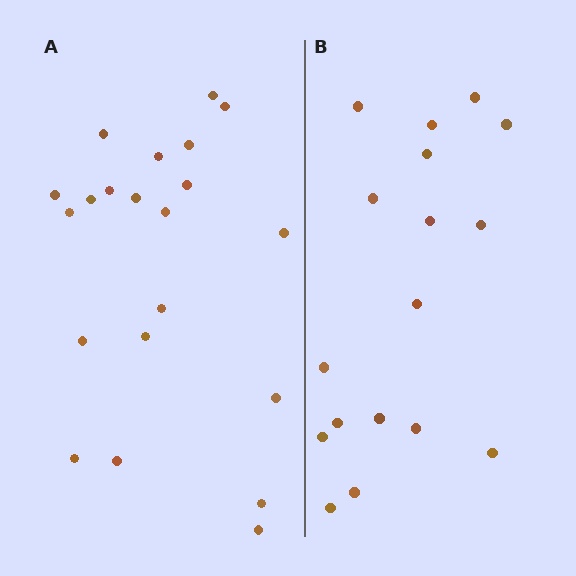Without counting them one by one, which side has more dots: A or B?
Region A (the left region) has more dots.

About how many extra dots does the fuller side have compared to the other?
Region A has about 4 more dots than region B.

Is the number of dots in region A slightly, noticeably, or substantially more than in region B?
Region A has only slightly more — the two regions are fairly close. The ratio is roughly 1.2 to 1.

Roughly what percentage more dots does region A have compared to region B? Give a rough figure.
About 25% more.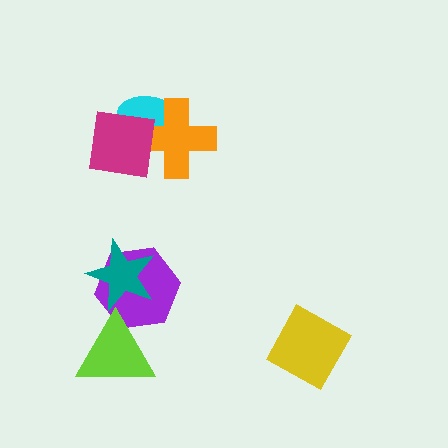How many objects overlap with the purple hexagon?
2 objects overlap with the purple hexagon.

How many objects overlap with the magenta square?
2 objects overlap with the magenta square.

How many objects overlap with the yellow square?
0 objects overlap with the yellow square.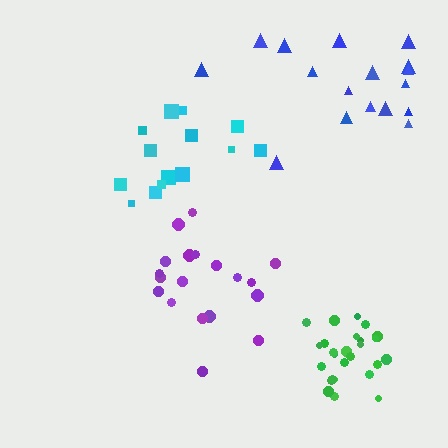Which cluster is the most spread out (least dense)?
Blue.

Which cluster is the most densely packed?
Green.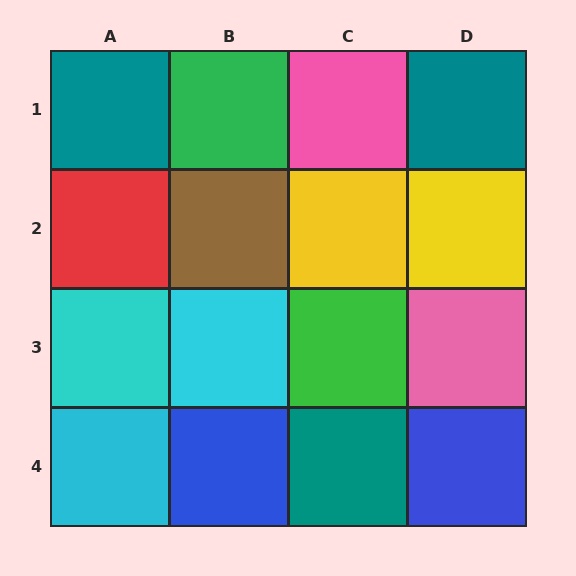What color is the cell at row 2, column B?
Brown.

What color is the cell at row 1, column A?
Teal.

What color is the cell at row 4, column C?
Teal.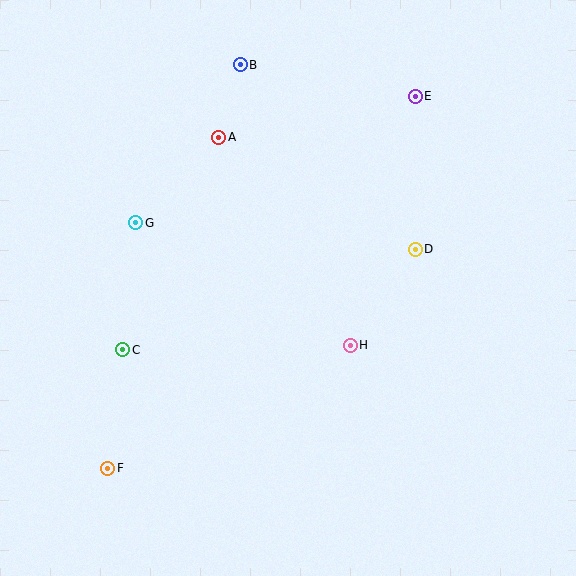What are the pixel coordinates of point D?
Point D is at (415, 249).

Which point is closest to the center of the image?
Point H at (350, 345) is closest to the center.